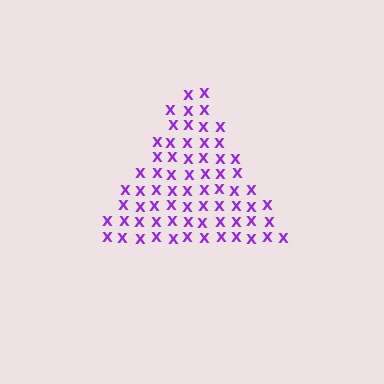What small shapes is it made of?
It is made of small letter X's.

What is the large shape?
The large shape is a triangle.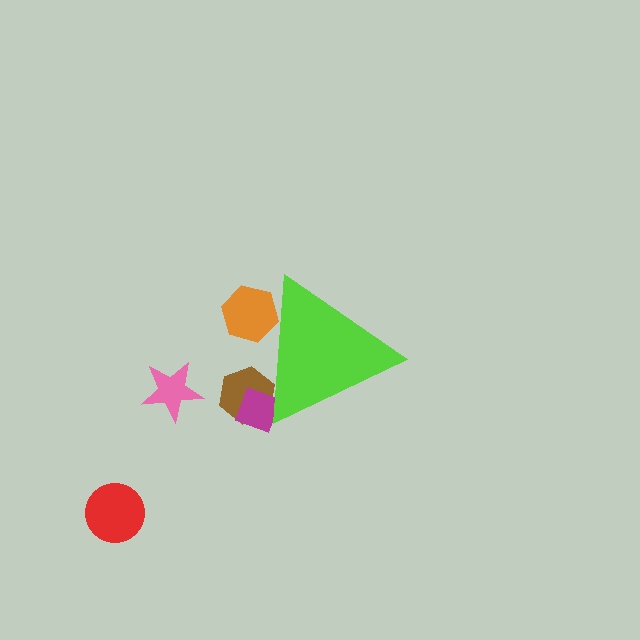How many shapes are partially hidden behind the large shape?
3 shapes are partially hidden.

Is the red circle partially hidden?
No, the red circle is fully visible.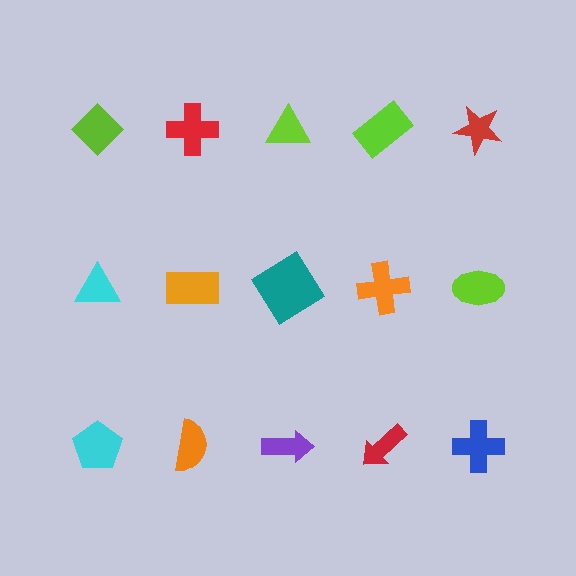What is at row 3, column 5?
A blue cross.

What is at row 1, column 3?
A lime triangle.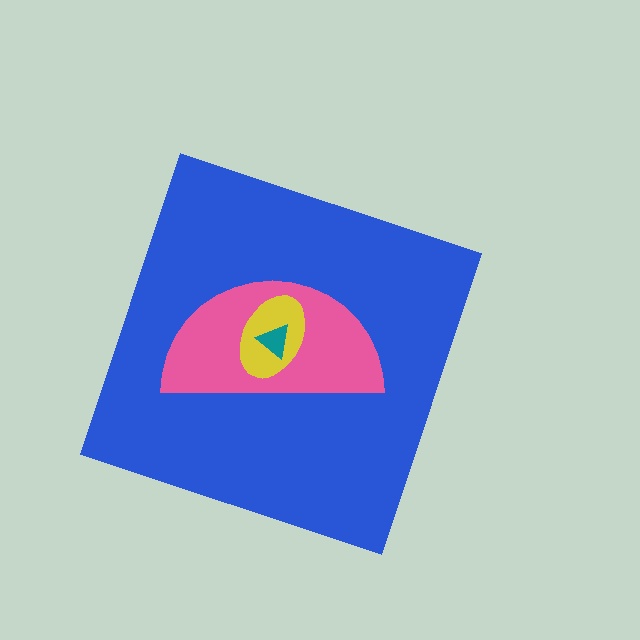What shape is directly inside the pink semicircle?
The yellow ellipse.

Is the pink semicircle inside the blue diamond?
Yes.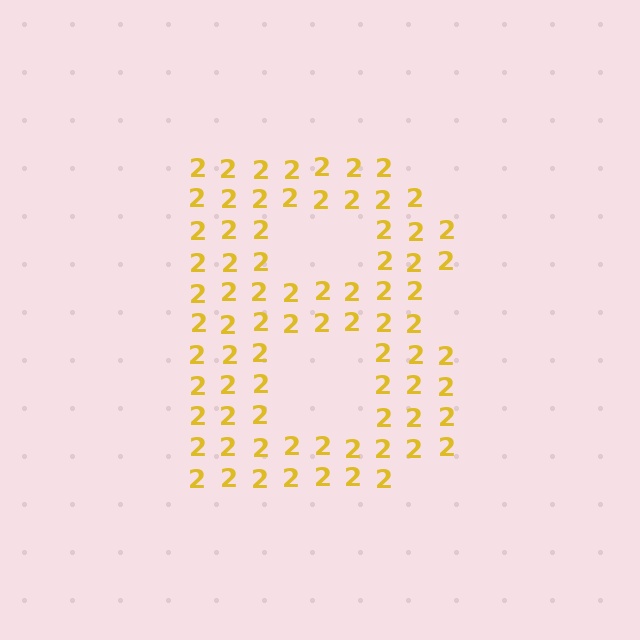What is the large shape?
The large shape is the letter B.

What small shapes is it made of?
It is made of small digit 2's.